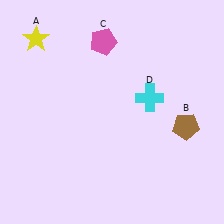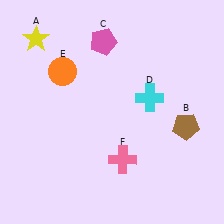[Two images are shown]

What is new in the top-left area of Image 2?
An orange circle (E) was added in the top-left area of Image 2.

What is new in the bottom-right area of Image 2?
A pink cross (F) was added in the bottom-right area of Image 2.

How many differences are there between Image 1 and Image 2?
There are 2 differences between the two images.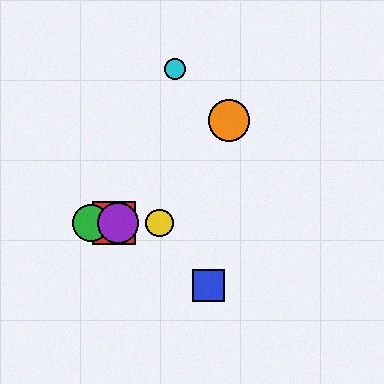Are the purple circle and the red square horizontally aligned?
Yes, both are at y≈223.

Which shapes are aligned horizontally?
The red square, the green circle, the yellow circle, the purple circle are aligned horizontally.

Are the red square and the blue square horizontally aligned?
No, the red square is at y≈223 and the blue square is at y≈285.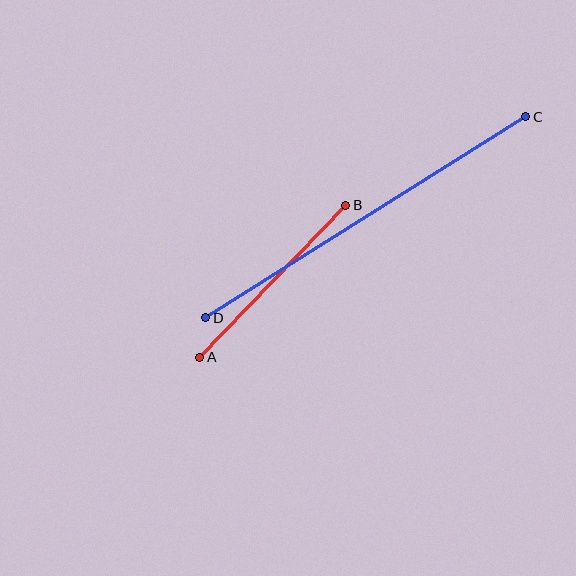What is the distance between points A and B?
The distance is approximately 211 pixels.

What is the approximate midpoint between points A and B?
The midpoint is at approximately (273, 281) pixels.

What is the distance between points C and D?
The distance is approximately 378 pixels.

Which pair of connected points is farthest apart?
Points C and D are farthest apart.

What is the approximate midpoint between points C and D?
The midpoint is at approximately (366, 217) pixels.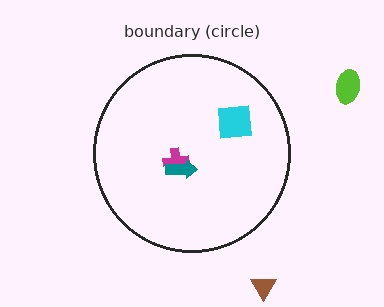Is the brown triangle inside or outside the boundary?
Outside.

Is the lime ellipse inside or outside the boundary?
Outside.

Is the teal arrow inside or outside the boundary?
Inside.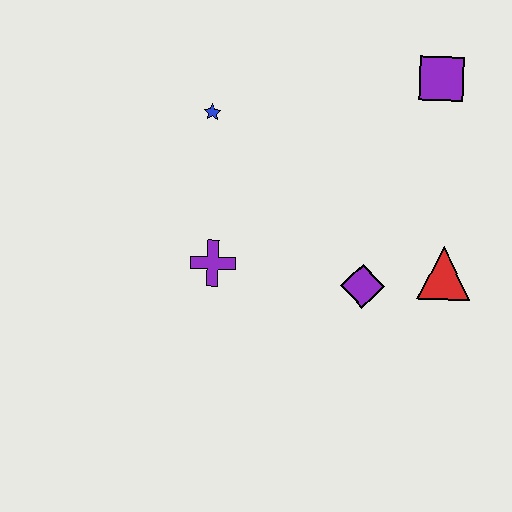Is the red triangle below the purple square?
Yes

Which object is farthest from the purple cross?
The purple square is farthest from the purple cross.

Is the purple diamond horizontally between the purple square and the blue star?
Yes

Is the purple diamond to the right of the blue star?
Yes